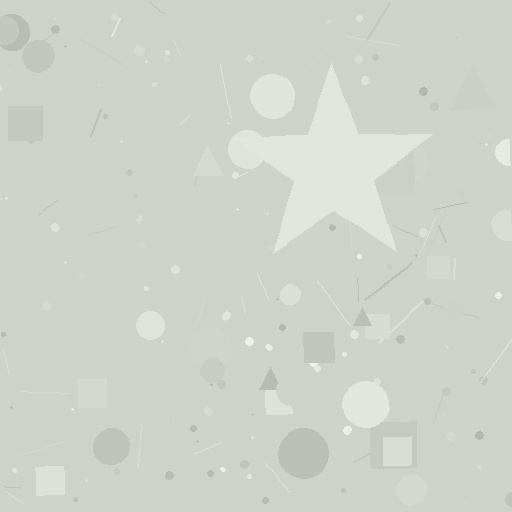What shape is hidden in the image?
A star is hidden in the image.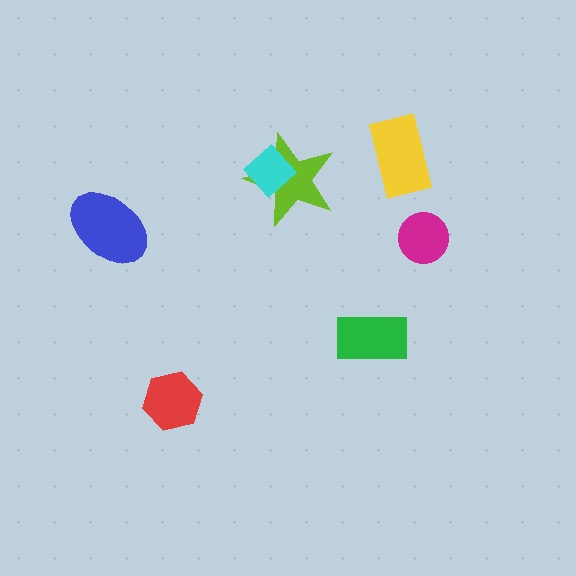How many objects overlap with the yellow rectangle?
0 objects overlap with the yellow rectangle.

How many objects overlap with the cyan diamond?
1 object overlaps with the cyan diamond.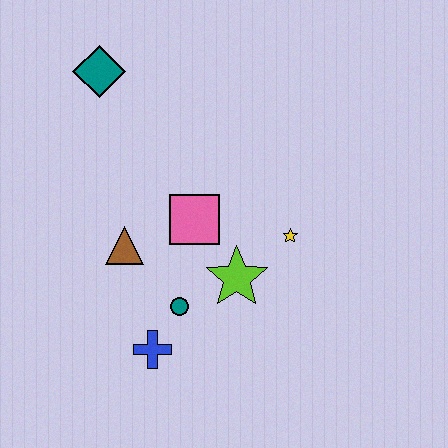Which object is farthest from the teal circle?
The teal diamond is farthest from the teal circle.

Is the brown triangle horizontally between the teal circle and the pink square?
No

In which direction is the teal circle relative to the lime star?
The teal circle is to the left of the lime star.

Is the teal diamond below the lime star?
No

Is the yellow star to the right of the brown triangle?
Yes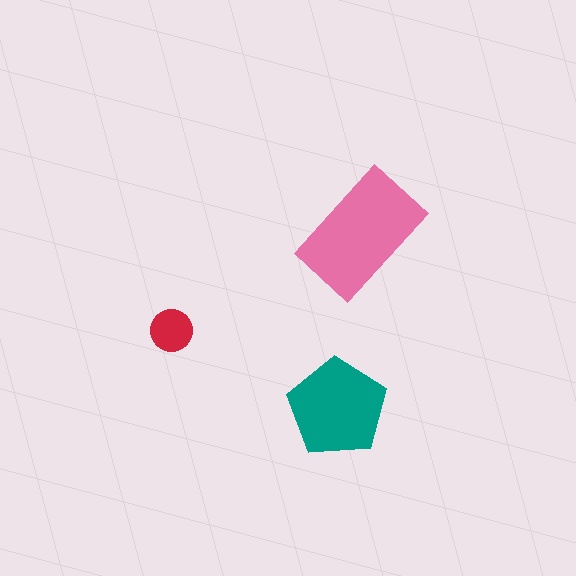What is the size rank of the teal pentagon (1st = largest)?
2nd.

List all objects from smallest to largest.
The red circle, the teal pentagon, the pink rectangle.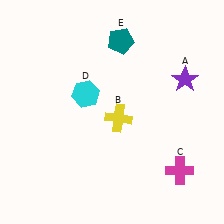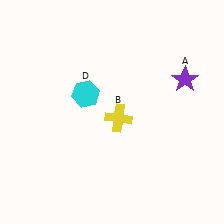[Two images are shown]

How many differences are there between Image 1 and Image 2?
There are 2 differences between the two images.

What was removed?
The magenta cross (C), the teal pentagon (E) were removed in Image 2.